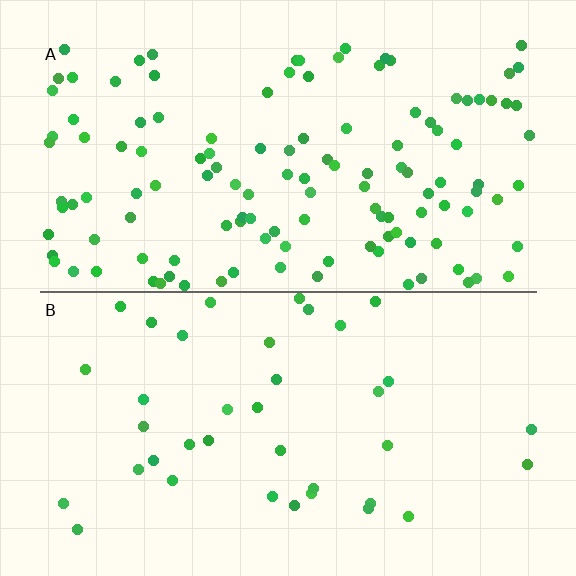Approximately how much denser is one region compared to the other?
Approximately 3.3× — region A over region B.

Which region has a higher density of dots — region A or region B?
A (the top).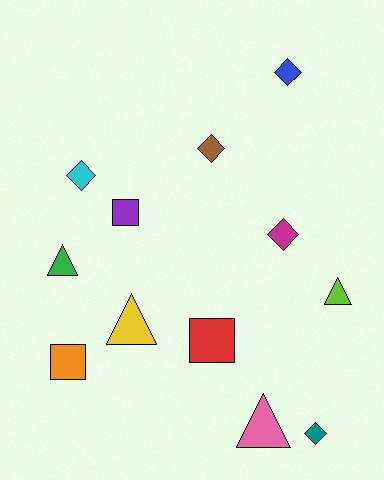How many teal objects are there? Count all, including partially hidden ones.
There is 1 teal object.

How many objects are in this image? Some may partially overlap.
There are 12 objects.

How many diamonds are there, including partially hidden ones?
There are 5 diamonds.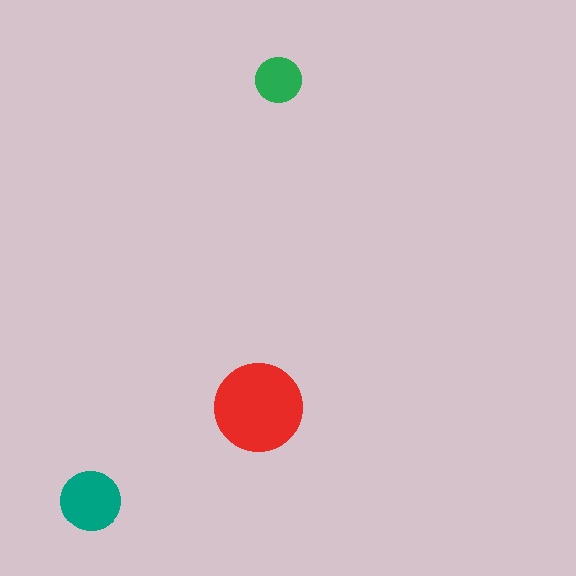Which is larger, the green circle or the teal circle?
The teal one.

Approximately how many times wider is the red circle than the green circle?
About 2 times wider.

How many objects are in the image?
There are 3 objects in the image.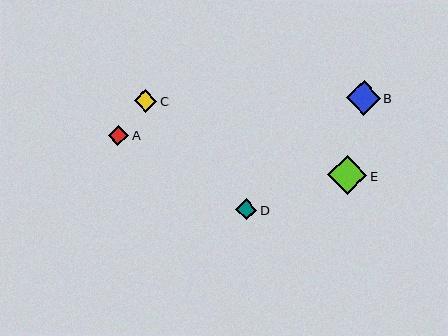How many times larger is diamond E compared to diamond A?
Diamond E is approximately 1.9 times the size of diamond A.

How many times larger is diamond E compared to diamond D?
Diamond E is approximately 1.9 times the size of diamond D.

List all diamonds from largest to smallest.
From largest to smallest: E, B, C, D, A.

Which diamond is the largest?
Diamond E is the largest with a size of approximately 39 pixels.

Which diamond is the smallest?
Diamond A is the smallest with a size of approximately 21 pixels.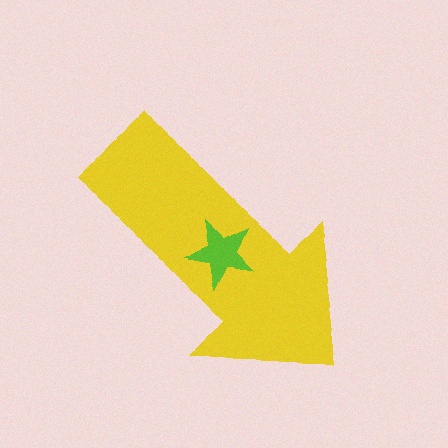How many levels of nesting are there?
2.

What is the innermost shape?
The lime star.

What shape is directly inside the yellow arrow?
The lime star.